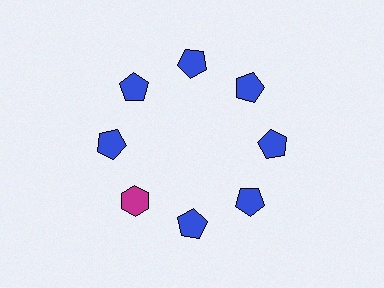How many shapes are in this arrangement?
There are 8 shapes arranged in a ring pattern.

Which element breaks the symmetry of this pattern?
The magenta hexagon at roughly the 8 o'clock position breaks the symmetry. All other shapes are blue pentagons.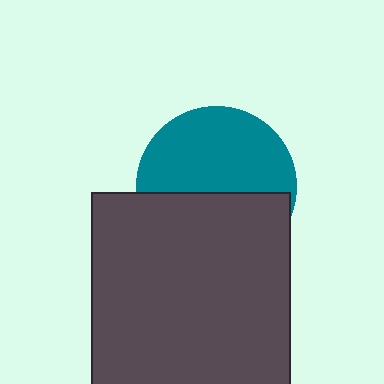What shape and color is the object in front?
The object in front is a dark gray square.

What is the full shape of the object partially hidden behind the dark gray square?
The partially hidden object is a teal circle.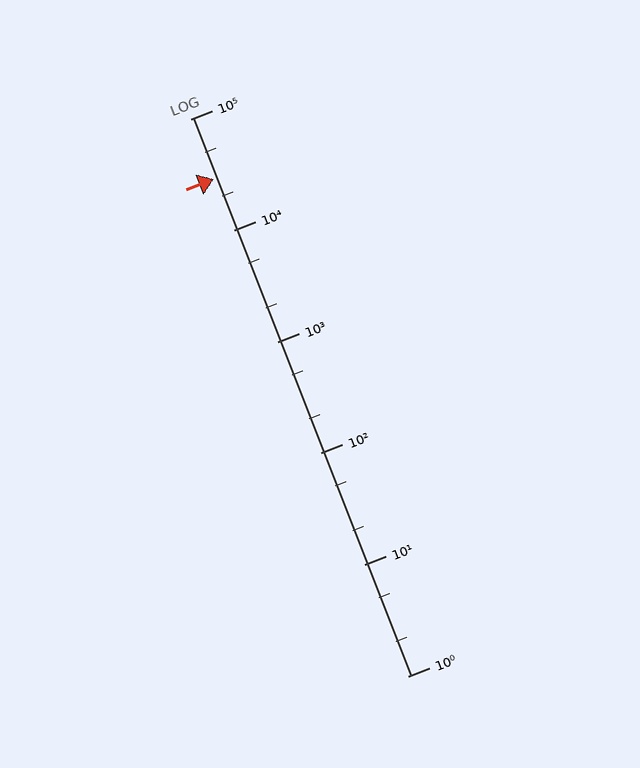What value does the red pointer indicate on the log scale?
The pointer indicates approximately 29000.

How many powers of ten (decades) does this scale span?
The scale spans 5 decades, from 1 to 100000.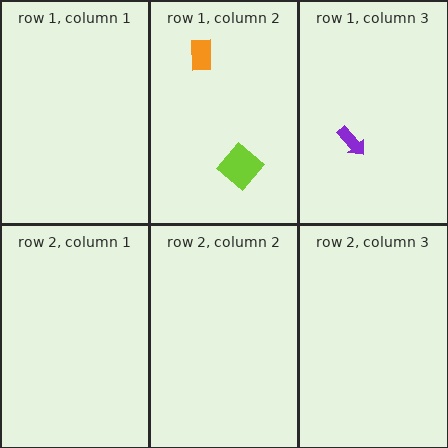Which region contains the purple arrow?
The row 1, column 3 region.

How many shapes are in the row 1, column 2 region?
2.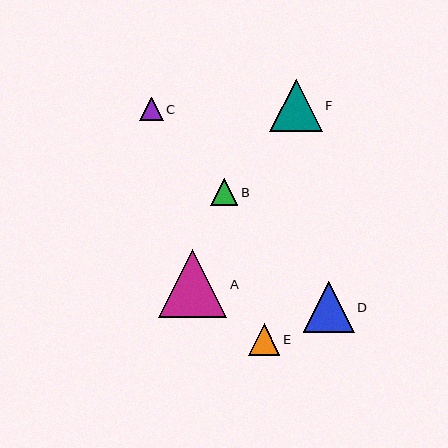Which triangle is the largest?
Triangle A is the largest with a size of approximately 68 pixels.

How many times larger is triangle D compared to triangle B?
Triangle D is approximately 1.9 times the size of triangle B.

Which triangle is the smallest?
Triangle C is the smallest with a size of approximately 23 pixels.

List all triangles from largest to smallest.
From largest to smallest: A, F, D, E, B, C.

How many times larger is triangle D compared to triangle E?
Triangle D is approximately 1.6 times the size of triangle E.